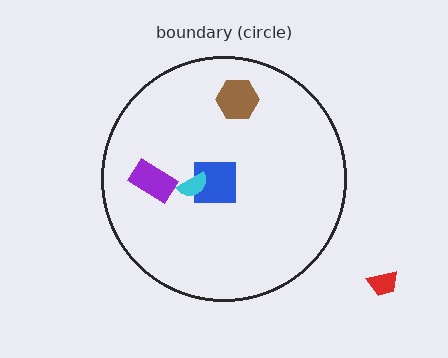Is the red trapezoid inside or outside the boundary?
Outside.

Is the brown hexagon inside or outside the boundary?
Inside.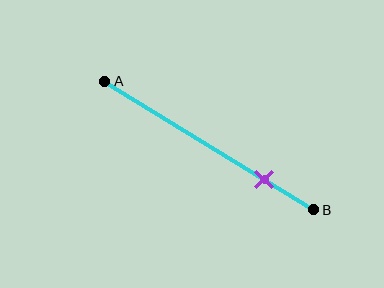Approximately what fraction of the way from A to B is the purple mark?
The purple mark is approximately 75% of the way from A to B.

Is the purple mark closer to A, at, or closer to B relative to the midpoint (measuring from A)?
The purple mark is closer to point B than the midpoint of segment AB.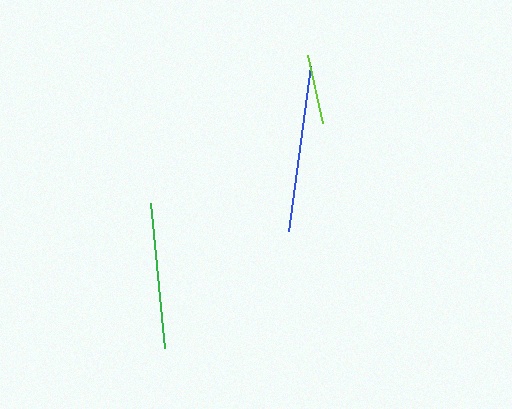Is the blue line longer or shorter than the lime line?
The blue line is longer than the lime line.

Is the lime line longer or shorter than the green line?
The green line is longer than the lime line.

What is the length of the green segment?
The green segment is approximately 147 pixels long.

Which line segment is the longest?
The blue line is the longest at approximately 167 pixels.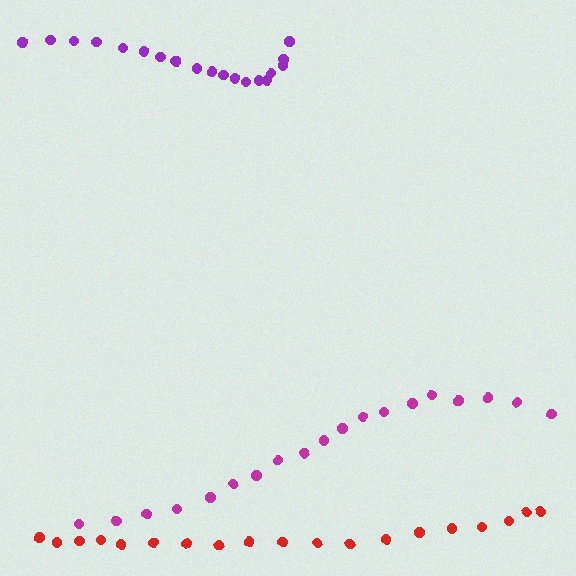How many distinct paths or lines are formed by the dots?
There are 3 distinct paths.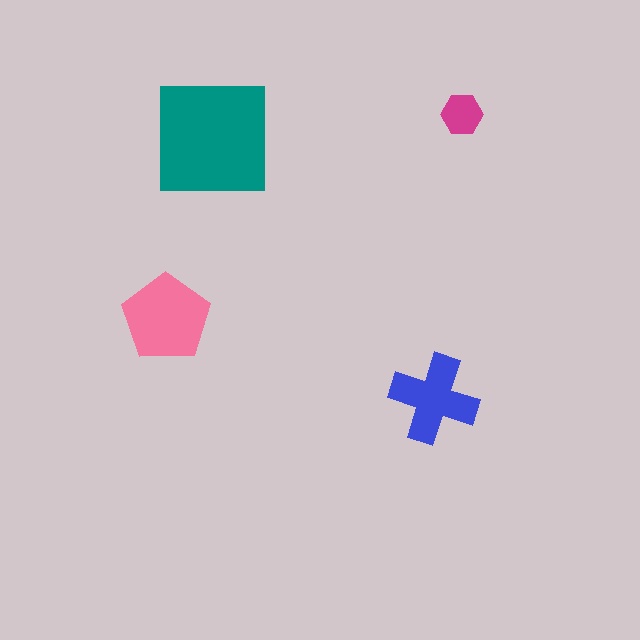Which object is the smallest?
The magenta hexagon.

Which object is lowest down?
The blue cross is bottommost.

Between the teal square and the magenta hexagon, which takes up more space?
The teal square.